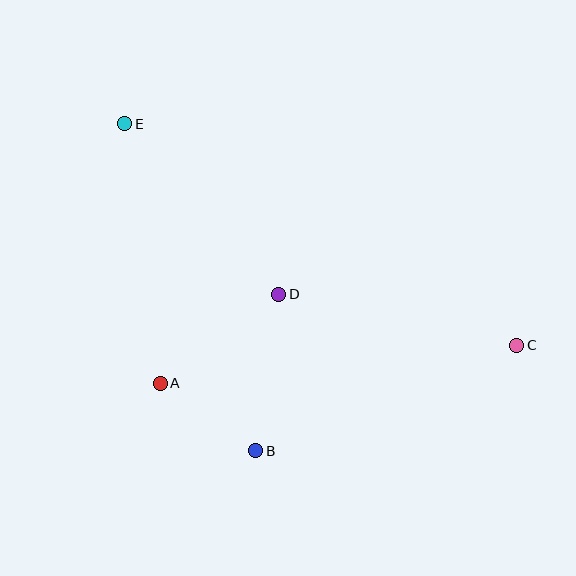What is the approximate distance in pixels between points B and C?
The distance between B and C is approximately 282 pixels.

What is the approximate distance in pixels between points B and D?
The distance between B and D is approximately 158 pixels.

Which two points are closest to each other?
Points A and B are closest to each other.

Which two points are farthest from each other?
Points C and E are farthest from each other.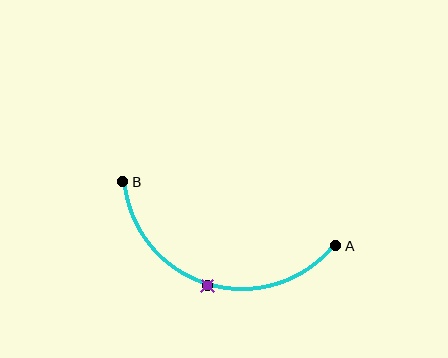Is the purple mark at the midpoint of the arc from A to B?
Yes. The purple mark lies on the arc at equal arc-length from both A and B — it is the arc midpoint.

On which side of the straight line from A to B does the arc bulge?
The arc bulges below the straight line connecting A and B.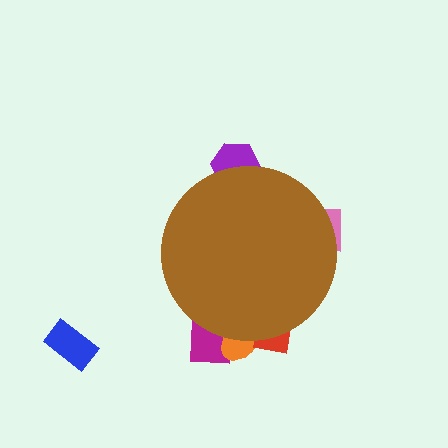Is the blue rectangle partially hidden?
No, the blue rectangle is fully visible.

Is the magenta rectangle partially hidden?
Yes, the magenta rectangle is partially hidden behind the brown circle.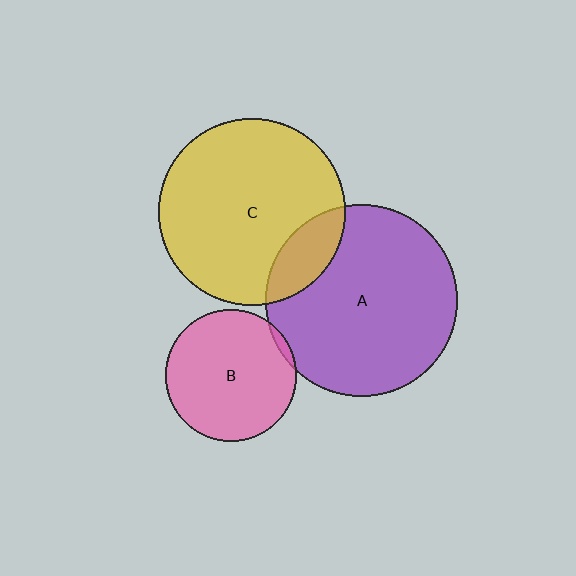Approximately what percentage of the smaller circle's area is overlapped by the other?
Approximately 15%.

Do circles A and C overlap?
Yes.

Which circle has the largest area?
Circle A (purple).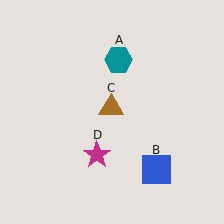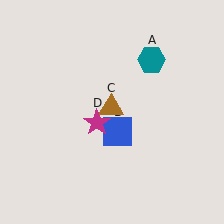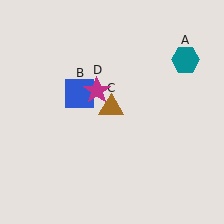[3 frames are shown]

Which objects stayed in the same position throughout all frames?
Brown triangle (object C) remained stationary.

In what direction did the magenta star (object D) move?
The magenta star (object D) moved up.